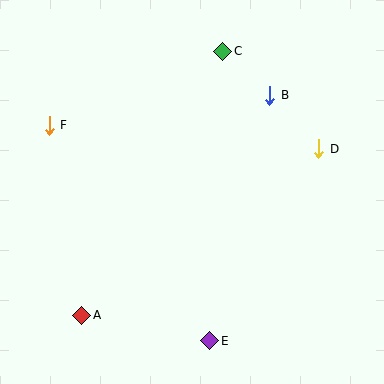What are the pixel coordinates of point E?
Point E is at (210, 341).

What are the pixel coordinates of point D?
Point D is at (319, 149).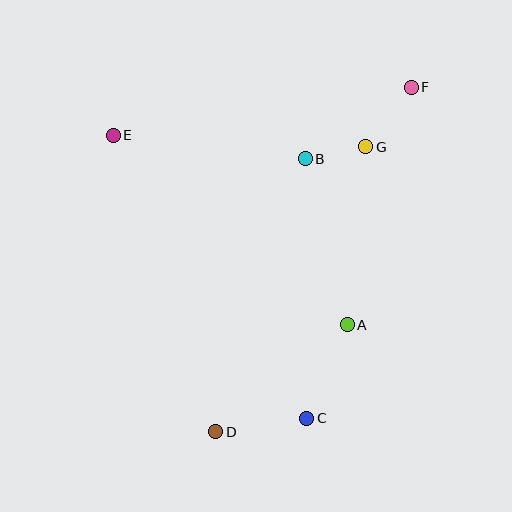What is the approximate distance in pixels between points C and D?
The distance between C and D is approximately 92 pixels.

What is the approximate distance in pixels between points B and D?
The distance between B and D is approximately 288 pixels.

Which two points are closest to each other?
Points B and G are closest to each other.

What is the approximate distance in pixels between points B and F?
The distance between B and F is approximately 128 pixels.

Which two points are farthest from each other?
Points D and F are farthest from each other.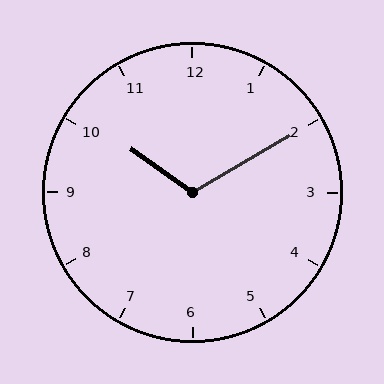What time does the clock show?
10:10.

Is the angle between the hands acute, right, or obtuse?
It is obtuse.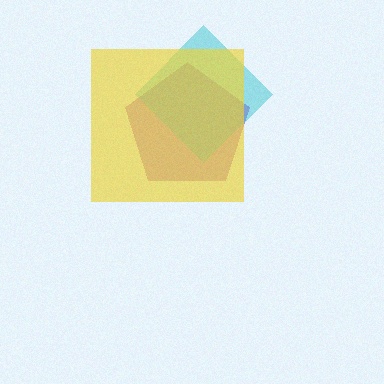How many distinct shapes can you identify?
There are 3 distinct shapes: a purple pentagon, a cyan diamond, a yellow square.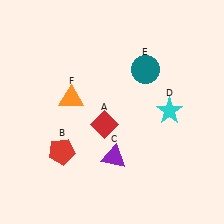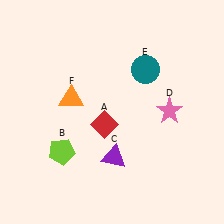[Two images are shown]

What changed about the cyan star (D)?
In Image 1, D is cyan. In Image 2, it changed to pink.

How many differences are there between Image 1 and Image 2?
There are 2 differences between the two images.